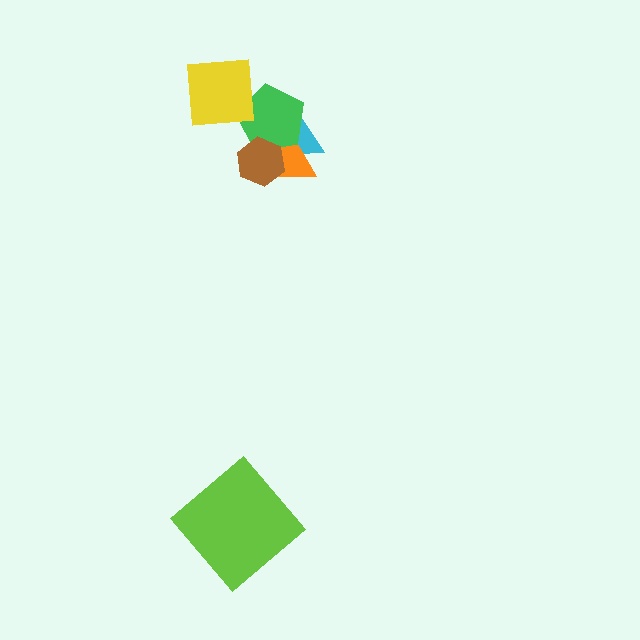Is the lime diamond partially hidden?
No, no other shape covers it.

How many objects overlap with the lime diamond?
0 objects overlap with the lime diamond.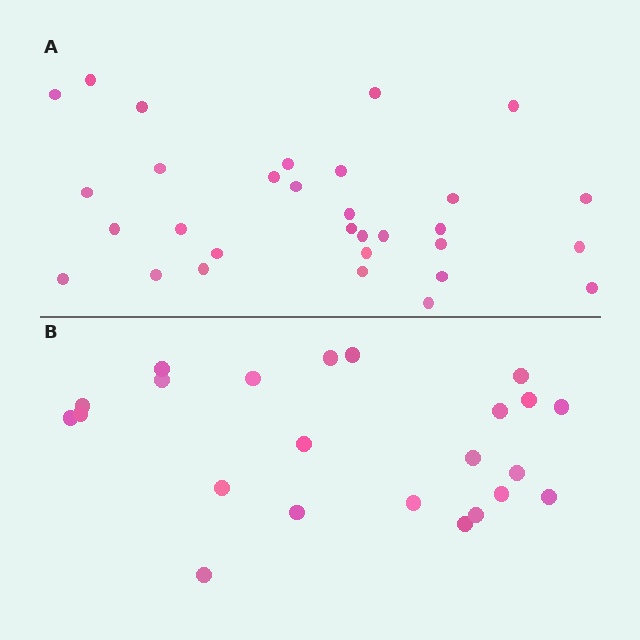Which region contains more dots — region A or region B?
Region A (the top region) has more dots.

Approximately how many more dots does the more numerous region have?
Region A has roughly 8 or so more dots than region B.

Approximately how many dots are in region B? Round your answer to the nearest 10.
About 20 dots. (The exact count is 23, which rounds to 20.)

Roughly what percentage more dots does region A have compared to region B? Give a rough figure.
About 35% more.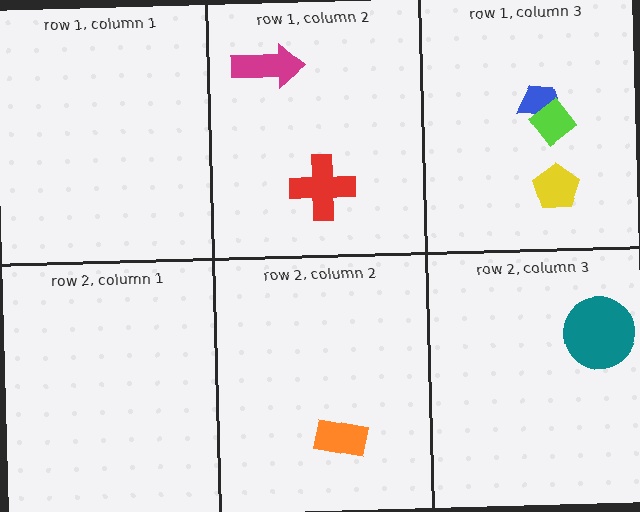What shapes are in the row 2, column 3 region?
The teal circle.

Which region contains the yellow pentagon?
The row 1, column 3 region.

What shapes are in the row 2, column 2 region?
The orange rectangle.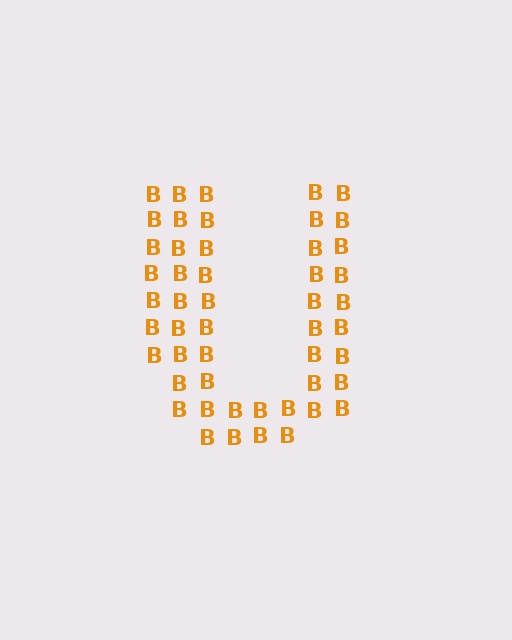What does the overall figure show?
The overall figure shows the letter U.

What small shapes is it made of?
It is made of small letter B's.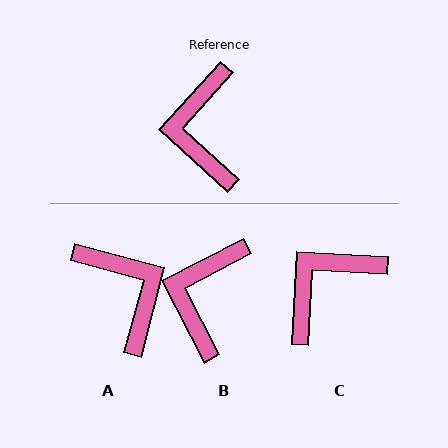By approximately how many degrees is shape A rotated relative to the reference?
Approximately 153 degrees clockwise.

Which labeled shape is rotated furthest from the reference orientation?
A, about 153 degrees away.